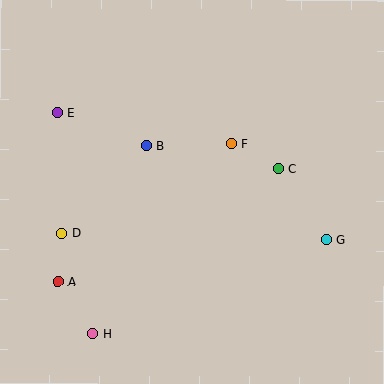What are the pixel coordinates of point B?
Point B is at (147, 146).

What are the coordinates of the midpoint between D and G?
The midpoint between D and G is at (194, 236).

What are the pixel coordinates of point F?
Point F is at (232, 144).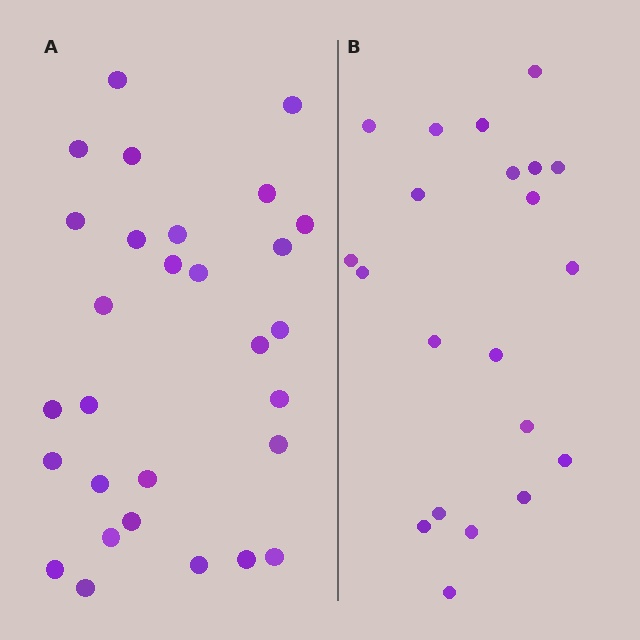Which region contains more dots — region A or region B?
Region A (the left region) has more dots.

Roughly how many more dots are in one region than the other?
Region A has roughly 8 or so more dots than region B.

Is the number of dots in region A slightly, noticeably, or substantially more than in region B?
Region A has noticeably more, but not dramatically so. The ratio is roughly 1.4 to 1.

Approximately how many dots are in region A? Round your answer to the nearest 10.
About 30 dots. (The exact count is 29, which rounds to 30.)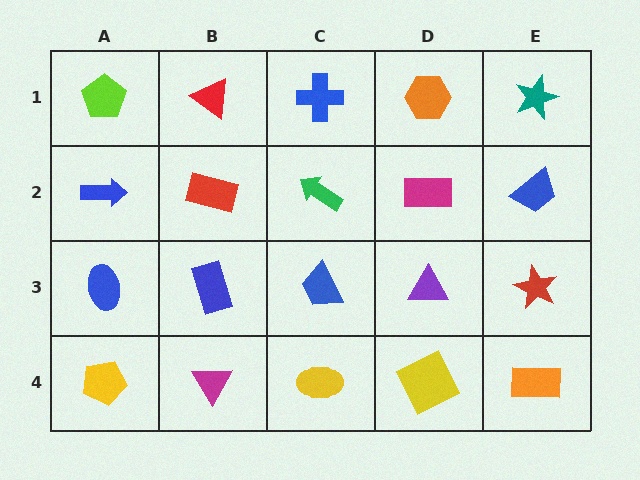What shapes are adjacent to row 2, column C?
A blue cross (row 1, column C), a blue trapezoid (row 3, column C), a red rectangle (row 2, column B), a magenta rectangle (row 2, column D).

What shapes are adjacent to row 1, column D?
A magenta rectangle (row 2, column D), a blue cross (row 1, column C), a teal star (row 1, column E).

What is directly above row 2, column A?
A lime pentagon.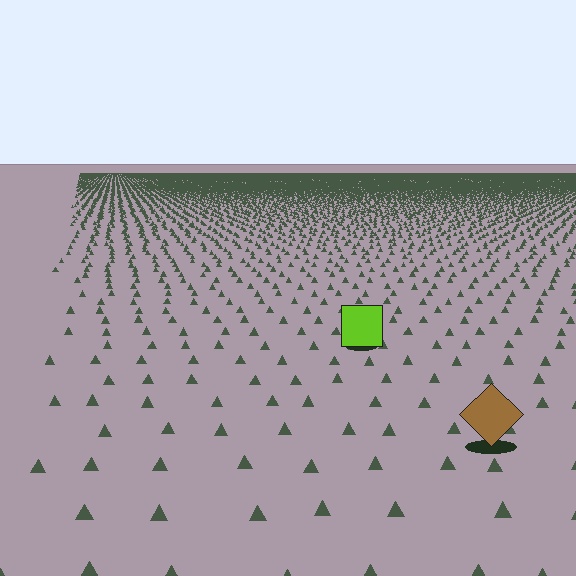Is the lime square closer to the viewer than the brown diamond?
No. The brown diamond is closer — you can tell from the texture gradient: the ground texture is coarser near it.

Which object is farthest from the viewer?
The lime square is farthest from the viewer. It appears smaller and the ground texture around it is denser.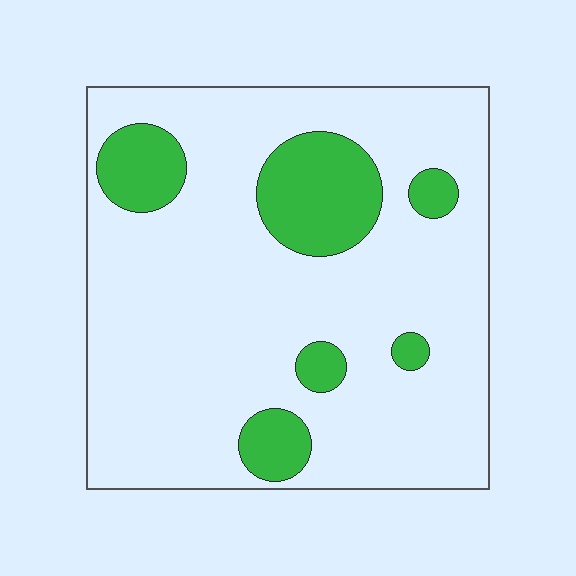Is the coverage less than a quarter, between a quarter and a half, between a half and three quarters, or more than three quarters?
Less than a quarter.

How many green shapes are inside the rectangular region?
6.